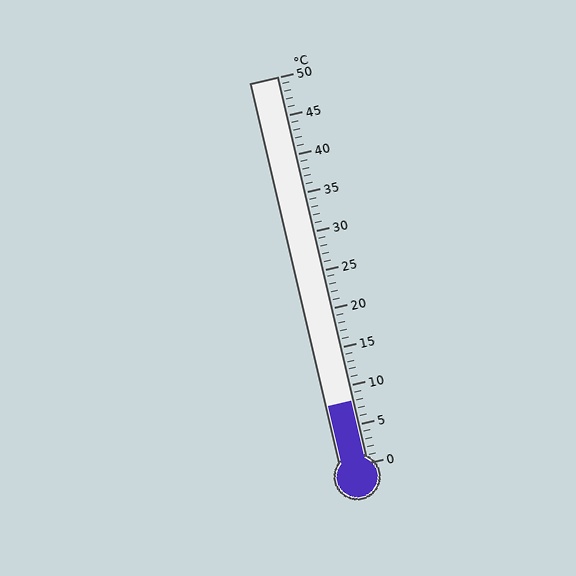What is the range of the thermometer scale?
The thermometer scale ranges from 0°C to 50°C.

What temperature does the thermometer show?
The thermometer shows approximately 8°C.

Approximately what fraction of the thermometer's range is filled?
The thermometer is filled to approximately 15% of its range.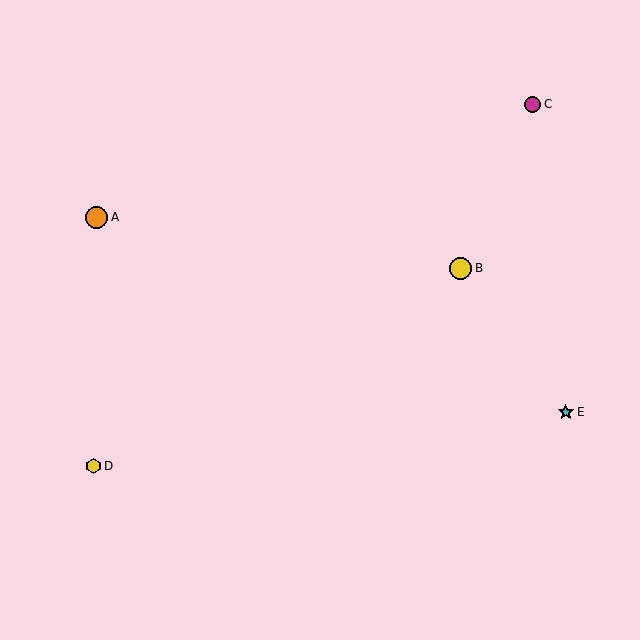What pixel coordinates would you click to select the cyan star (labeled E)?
Click at (566, 412) to select the cyan star E.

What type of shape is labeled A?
Shape A is an orange circle.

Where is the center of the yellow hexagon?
The center of the yellow hexagon is at (93, 466).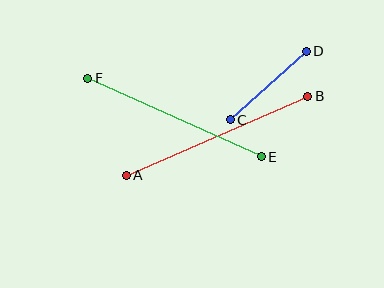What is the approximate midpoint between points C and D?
The midpoint is at approximately (268, 85) pixels.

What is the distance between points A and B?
The distance is approximately 198 pixels.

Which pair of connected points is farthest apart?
Points A and B are farthest apart.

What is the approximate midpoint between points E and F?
The midpoint is at approximately (175, 118) pixels.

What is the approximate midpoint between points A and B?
The midpoint is at approximately (217, 136) pixels.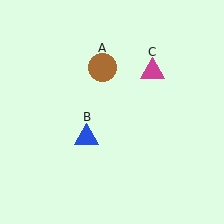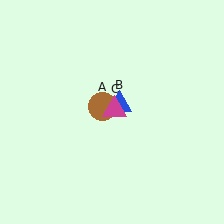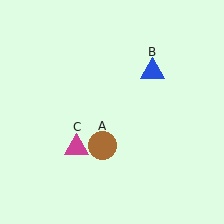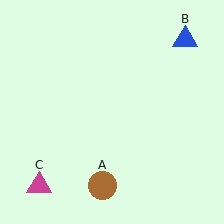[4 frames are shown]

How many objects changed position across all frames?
3 objects changed position: brown circle (object A), blue triangle (object B), magenta triangle (object C).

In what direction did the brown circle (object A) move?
The brown circle (object A) moved down.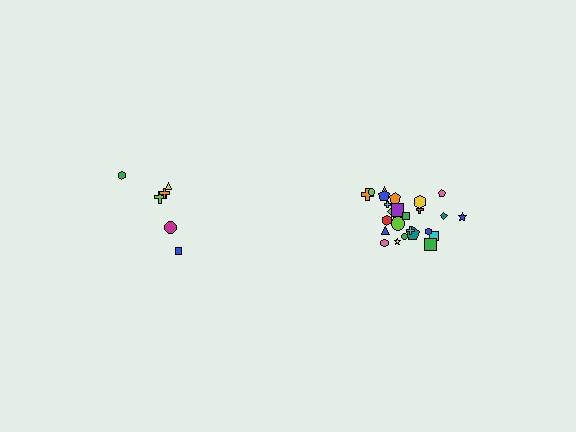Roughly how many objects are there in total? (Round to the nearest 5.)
Roughly 30 objects in total.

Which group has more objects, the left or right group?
The right group.